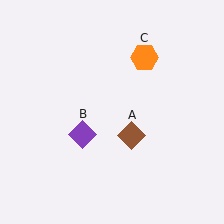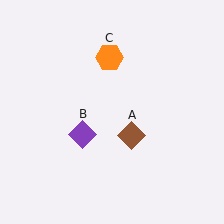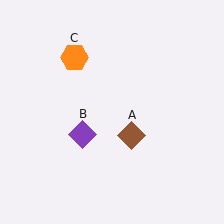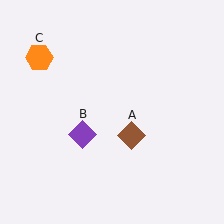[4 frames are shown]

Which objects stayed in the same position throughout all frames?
Brown diamond (object A) and purple diamond (object B) remained stationary.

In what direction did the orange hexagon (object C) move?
The orange hexagon (object C) moved left.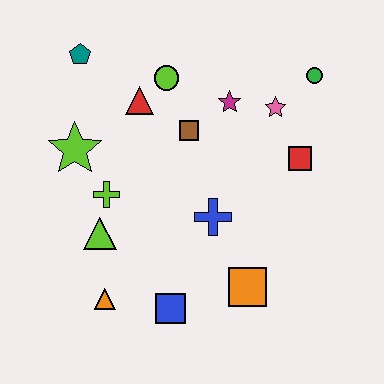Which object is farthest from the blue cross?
The teal pentagon is farthest from the blue cross.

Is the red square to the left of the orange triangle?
No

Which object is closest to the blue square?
The orange triangle is closest to the blue square.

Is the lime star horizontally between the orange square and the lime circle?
No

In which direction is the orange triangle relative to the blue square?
The orange triangle is to the left of the blue square.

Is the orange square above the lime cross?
No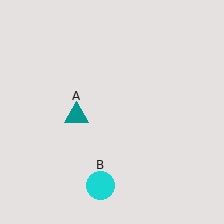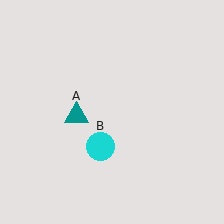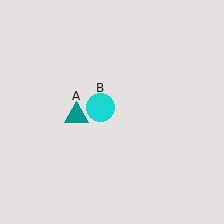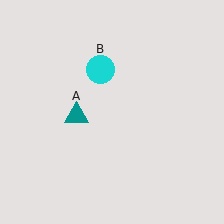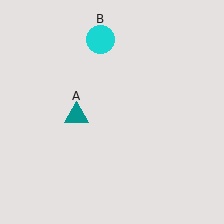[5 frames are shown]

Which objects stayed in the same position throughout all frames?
Teal triangle (object A) remained stationary.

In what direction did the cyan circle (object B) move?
The cyan circle (object B) moved up.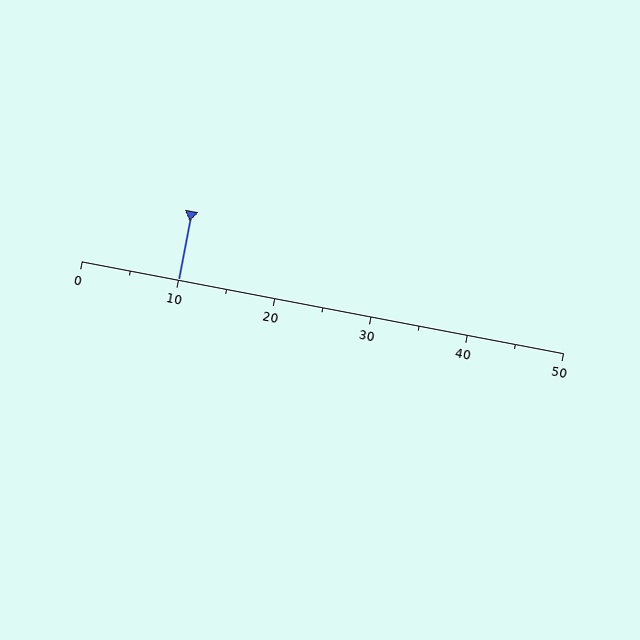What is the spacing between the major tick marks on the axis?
The major ticks are spaced 10 apart.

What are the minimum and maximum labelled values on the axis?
The axis runs from 0 to 50.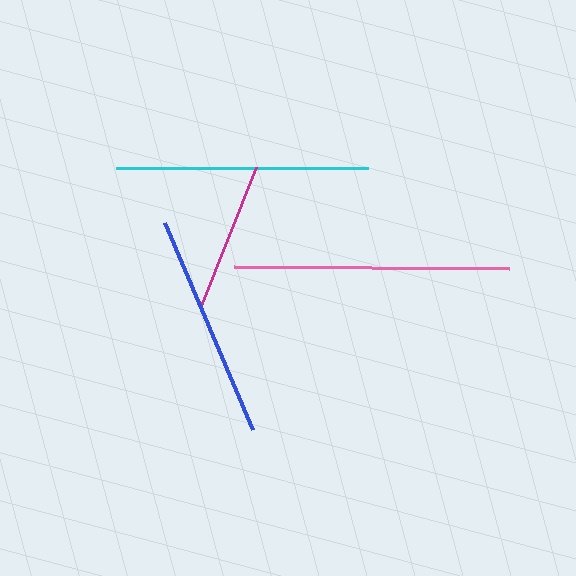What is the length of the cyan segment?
The cyan segment is approximately 252 pixels long.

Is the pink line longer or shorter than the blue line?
The pink line is longer than the blue line.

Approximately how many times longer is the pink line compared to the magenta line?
The pink line is approximately 1.8 times the length of the magenta line.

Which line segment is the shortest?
The magenta line is the shortest at approximately 152 pixels.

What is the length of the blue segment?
The blue segment is approximately 224 pixels long.